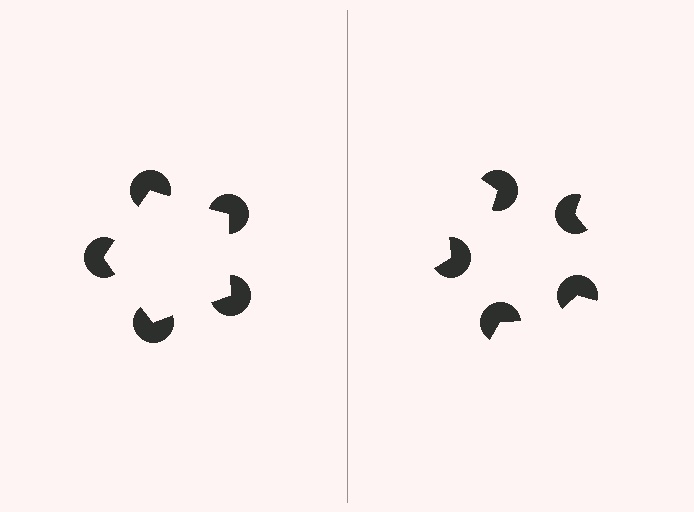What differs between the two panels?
The pac-man discs are positioned identically on both sides; only the wedge orientations differ. On the left they align to a pentagon; on the right they are misaligned.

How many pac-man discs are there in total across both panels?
10 — 5 on each side.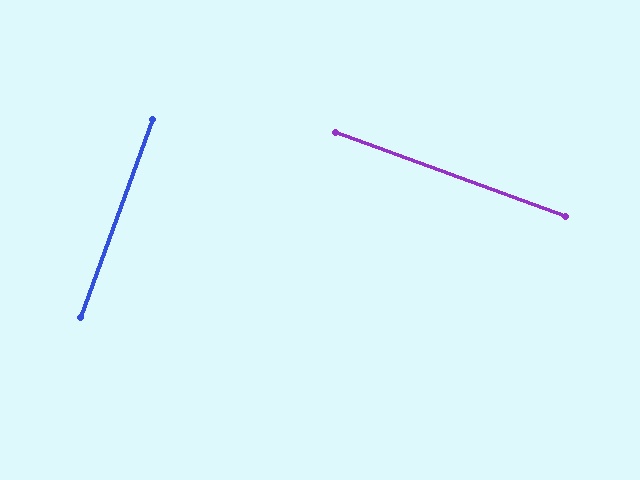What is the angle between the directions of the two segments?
Approximately 90 degrees.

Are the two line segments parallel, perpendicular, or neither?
Perpendicular — they meet at approximately 90°.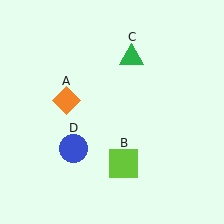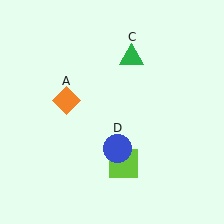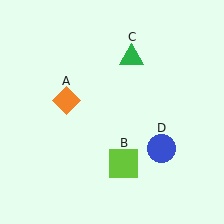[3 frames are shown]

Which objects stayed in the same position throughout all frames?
Orange diamond (object A) and lime square (object B) and green triangle (object C) remained stationary.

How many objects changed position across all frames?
1 object changed position: blue circle (object D).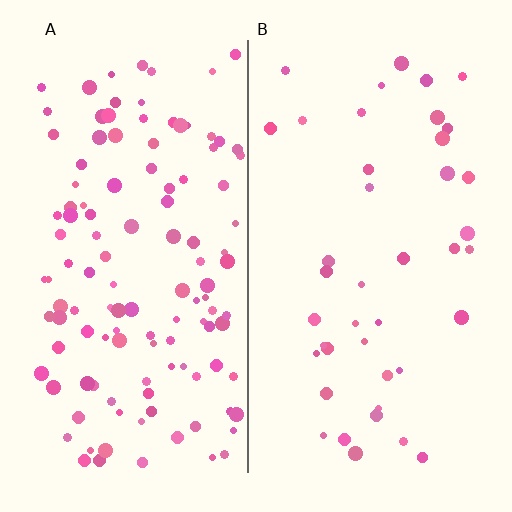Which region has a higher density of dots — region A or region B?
A (the left).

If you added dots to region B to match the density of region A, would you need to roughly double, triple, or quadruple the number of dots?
Approximately triple.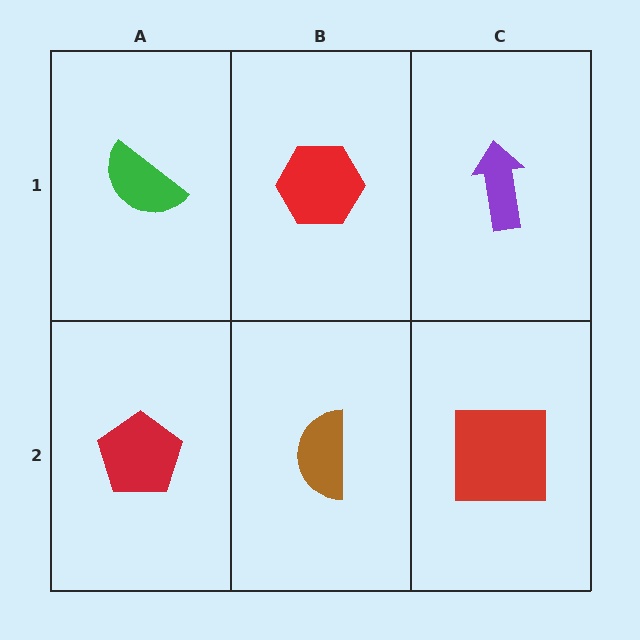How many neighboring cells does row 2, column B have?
3.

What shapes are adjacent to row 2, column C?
A purple arrow (row 1, column C), a brown semicircle (row 2, column B).